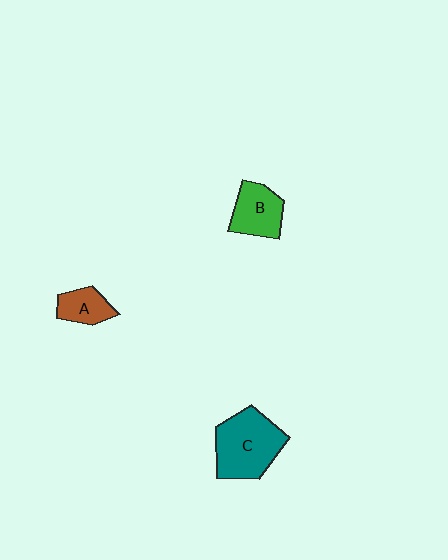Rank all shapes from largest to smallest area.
From largest to smallest: C (teal), B (green), A (brown).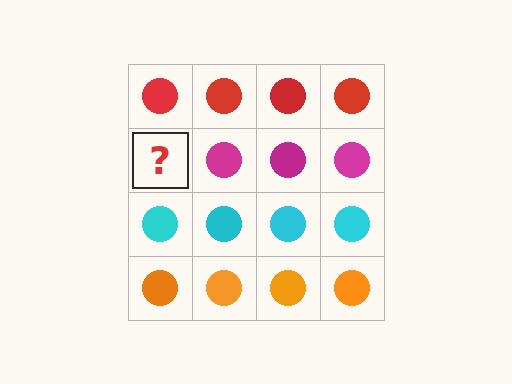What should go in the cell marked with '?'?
The missing cell should contain a magenta circle.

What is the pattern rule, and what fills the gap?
The rule is that each row has a consistent color. The gap should be filled with a magenta circle.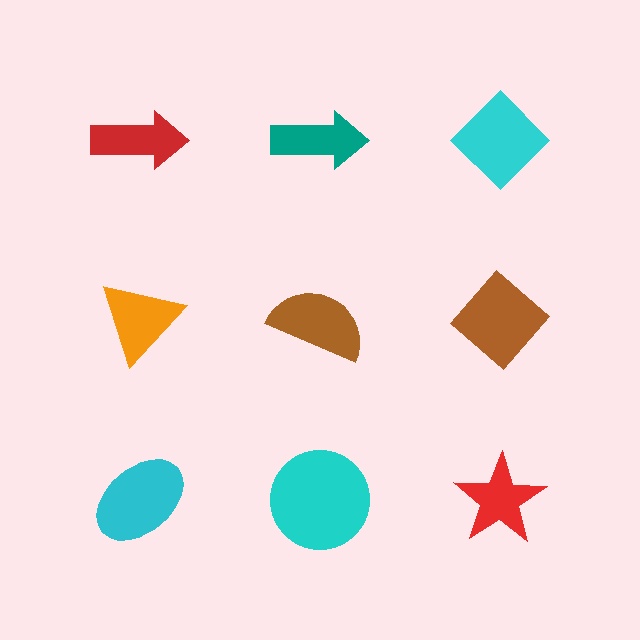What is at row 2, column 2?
A brown semicircle.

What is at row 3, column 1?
A cyan ellipse.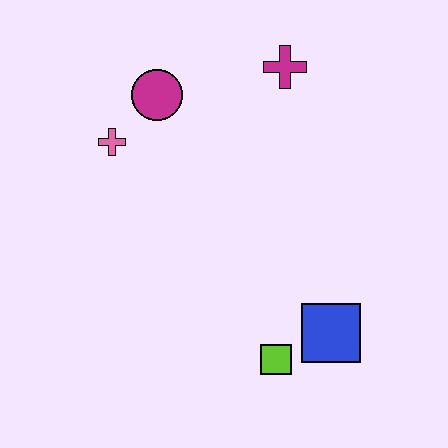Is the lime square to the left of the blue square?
Yes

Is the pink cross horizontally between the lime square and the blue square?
No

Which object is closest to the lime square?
The blue square is closest to the lime square.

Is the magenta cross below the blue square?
No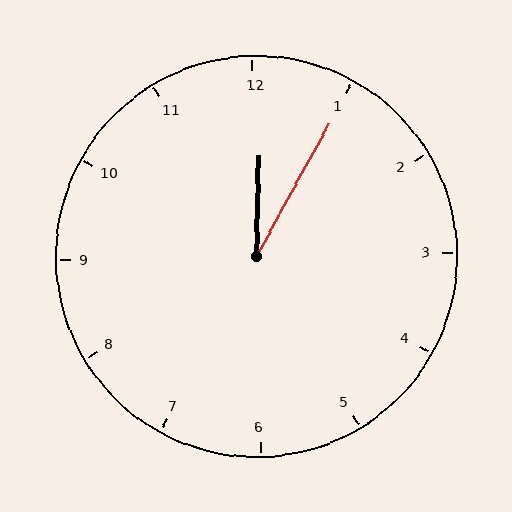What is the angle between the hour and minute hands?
Approximately 28 degrees.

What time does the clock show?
12:05.